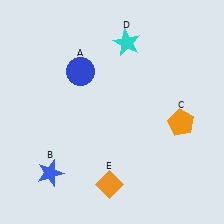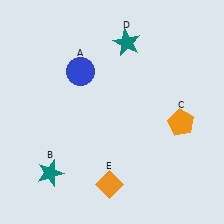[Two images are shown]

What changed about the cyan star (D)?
In Image 1, D is cyan. In Image 2, it changed to teal.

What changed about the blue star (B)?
In Image 1, B is blue. In Image 2, it changed to teal.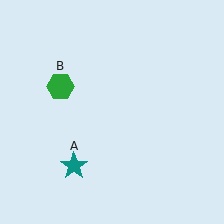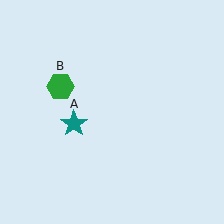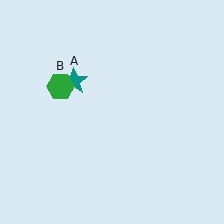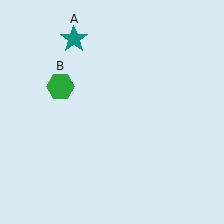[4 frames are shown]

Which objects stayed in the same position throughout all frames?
Green hexagon (object B) remained stationary.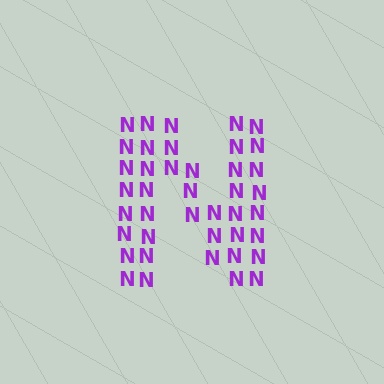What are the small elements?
The small elements are letter N's.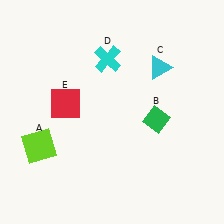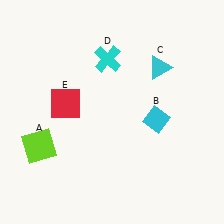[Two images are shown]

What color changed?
The diamond (B) changed from green in Image 1 to cyan in Image 2.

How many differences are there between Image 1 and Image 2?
There is 1 difference between the two images.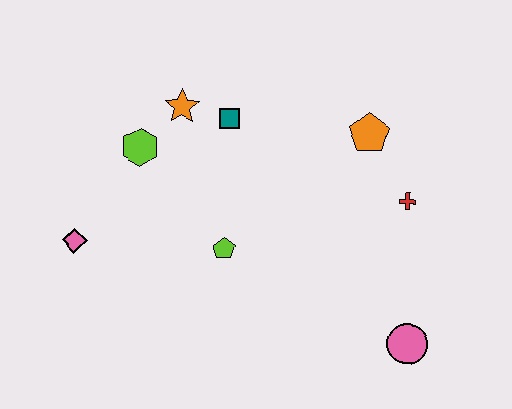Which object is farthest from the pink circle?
The pink diamond is farthest from the pink circle.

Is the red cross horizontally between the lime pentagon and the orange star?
No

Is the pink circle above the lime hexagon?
No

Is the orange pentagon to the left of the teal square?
No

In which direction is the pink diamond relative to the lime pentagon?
The pink diamond is to the left of the lime pentagon.